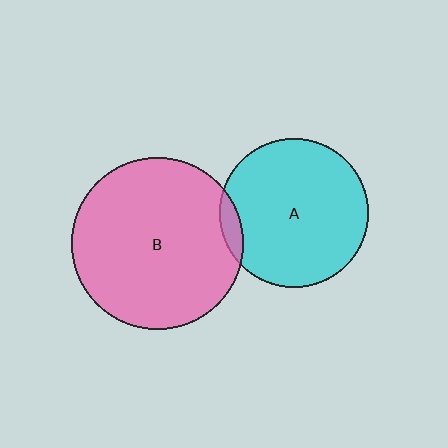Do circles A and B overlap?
Yes.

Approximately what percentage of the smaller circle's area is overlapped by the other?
Approximately 5%.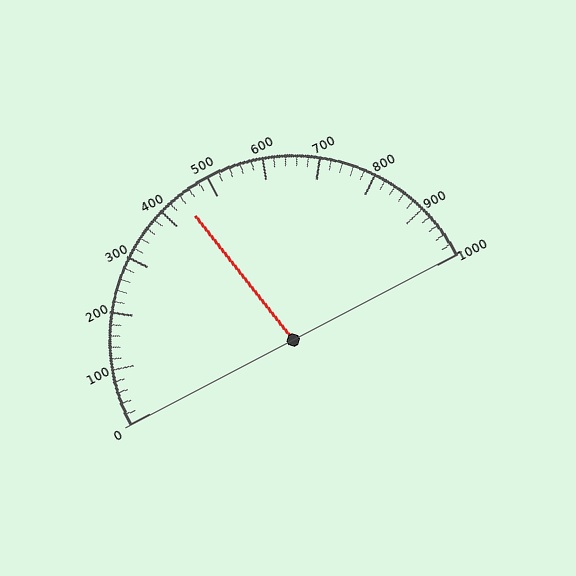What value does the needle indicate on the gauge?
The needle indicates approximately 440.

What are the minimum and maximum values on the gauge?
The gauge ranges from 0 to 1000.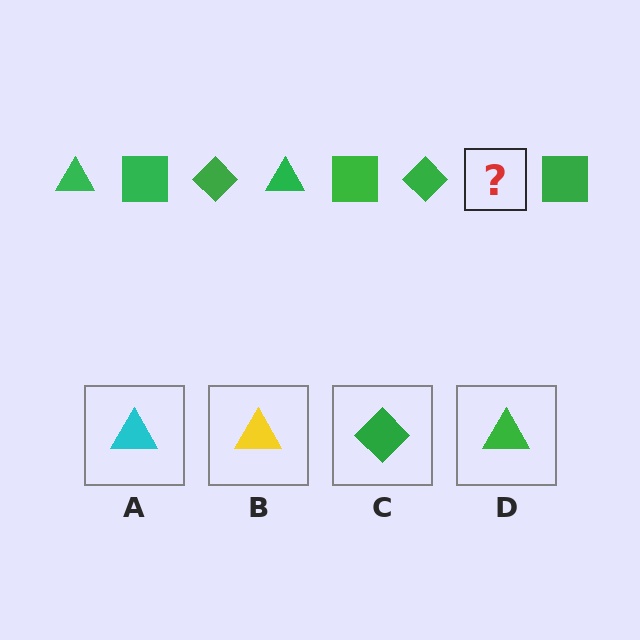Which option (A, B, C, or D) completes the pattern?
D.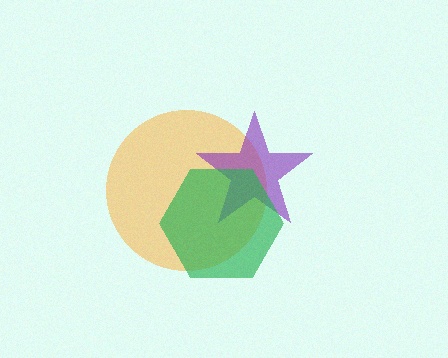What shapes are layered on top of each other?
The layered shapes are: an orange circle, a purple star, a green hexagon.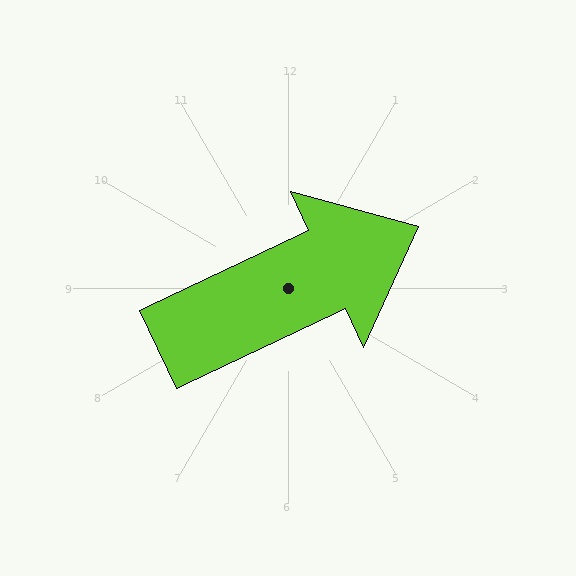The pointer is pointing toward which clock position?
Roughly 2 o'clock.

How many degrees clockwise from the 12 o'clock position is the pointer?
Approximately 65 degrees.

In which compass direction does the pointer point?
Northeast.